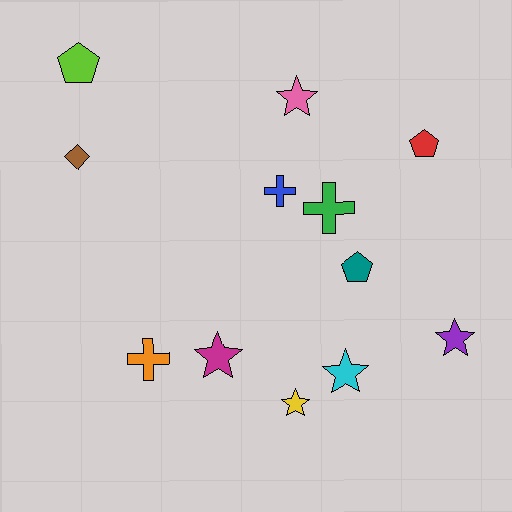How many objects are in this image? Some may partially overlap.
There are 12 objects.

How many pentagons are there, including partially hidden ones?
There are 3 pentagons.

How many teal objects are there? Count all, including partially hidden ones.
There is 1 teal object.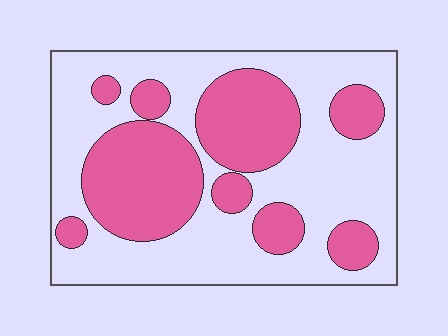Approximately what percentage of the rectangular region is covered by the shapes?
Approximately 40%.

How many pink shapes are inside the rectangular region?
9.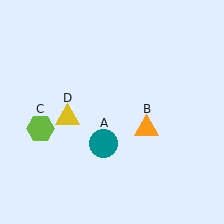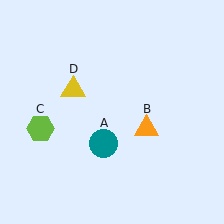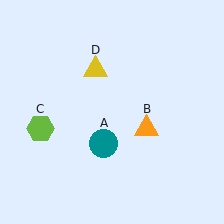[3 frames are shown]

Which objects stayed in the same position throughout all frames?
Teal circle (object A) and orange triangle (object B) and lime hexagon (object C) remained stationary.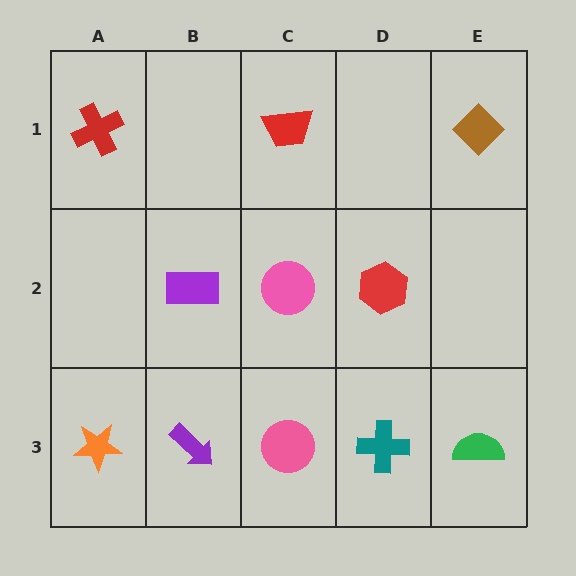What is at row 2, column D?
A red hexagon.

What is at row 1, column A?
A red cross.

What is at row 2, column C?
A pink circle.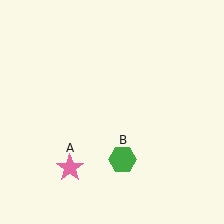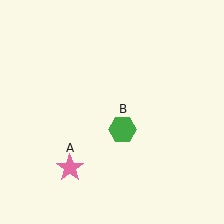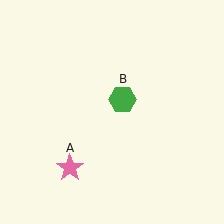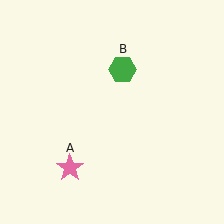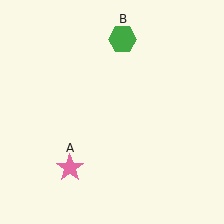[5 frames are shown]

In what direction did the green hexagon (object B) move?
The green hexagon (object B) moved up.